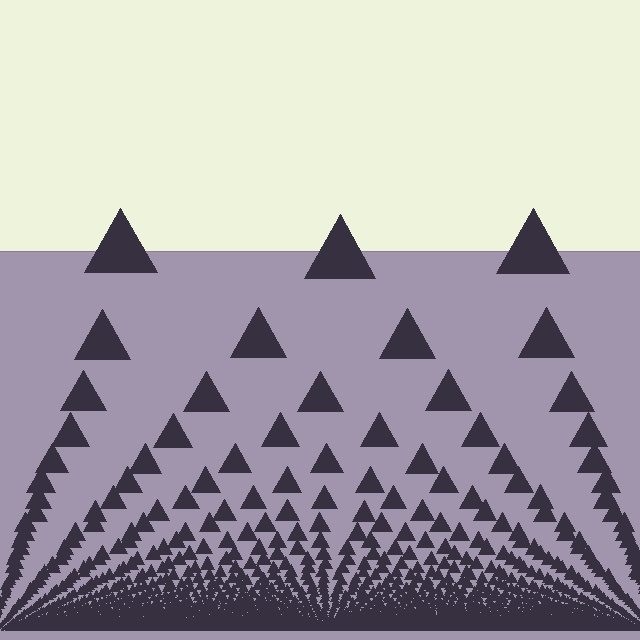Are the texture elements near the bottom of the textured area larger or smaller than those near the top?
Smaller. The gradient is inverted — elements near the bottom are smaller and denser.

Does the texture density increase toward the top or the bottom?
Density increases toward the bottom.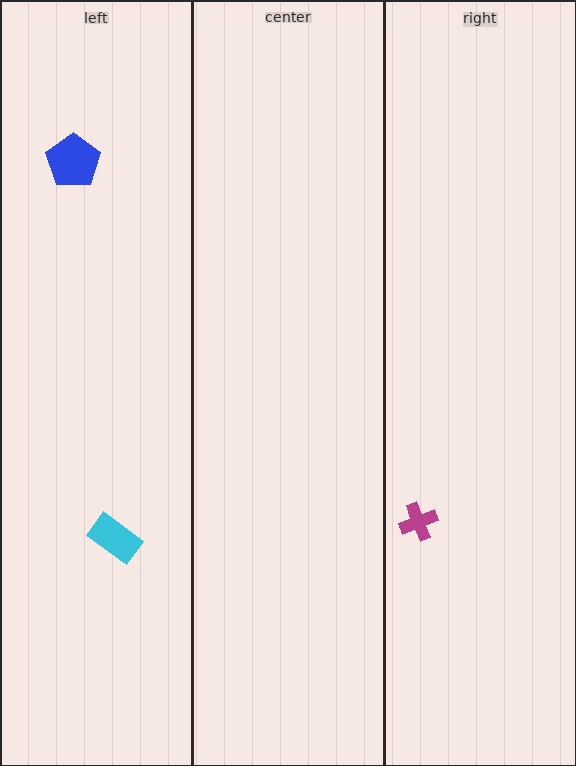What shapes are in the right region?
The magenta cross.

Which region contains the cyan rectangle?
The left region.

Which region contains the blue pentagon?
The left region.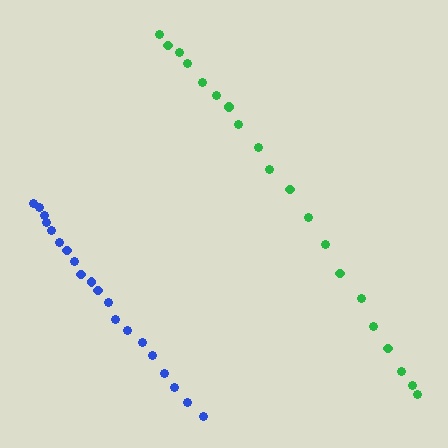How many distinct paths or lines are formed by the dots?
There are 2 distinct paths.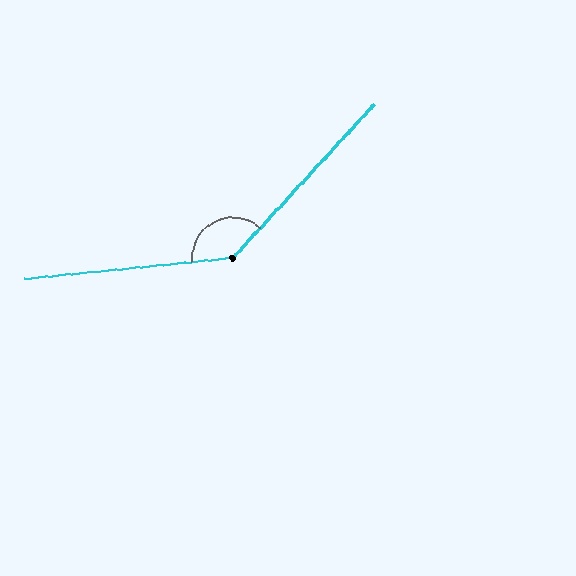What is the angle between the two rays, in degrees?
Approximately 139 degrees.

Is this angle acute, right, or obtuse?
It is obtuse.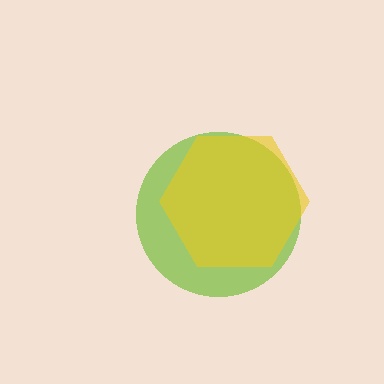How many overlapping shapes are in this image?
There are 2 overlapping shapes in the image.